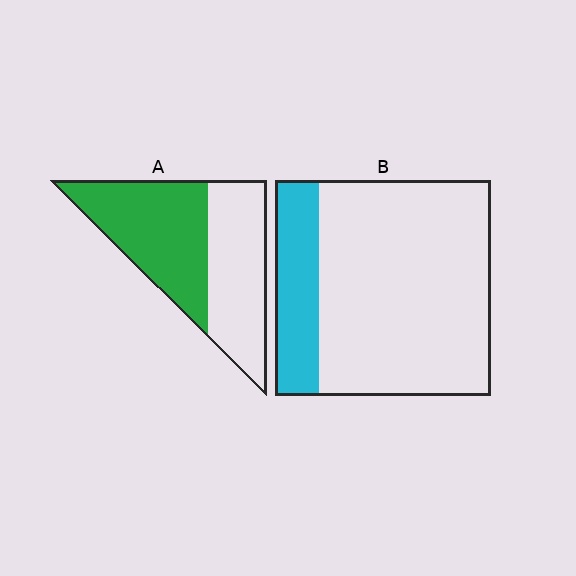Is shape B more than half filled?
No.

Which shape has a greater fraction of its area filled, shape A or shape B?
Shape A.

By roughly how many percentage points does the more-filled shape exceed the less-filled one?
By roughly 35 percentage points (A over B).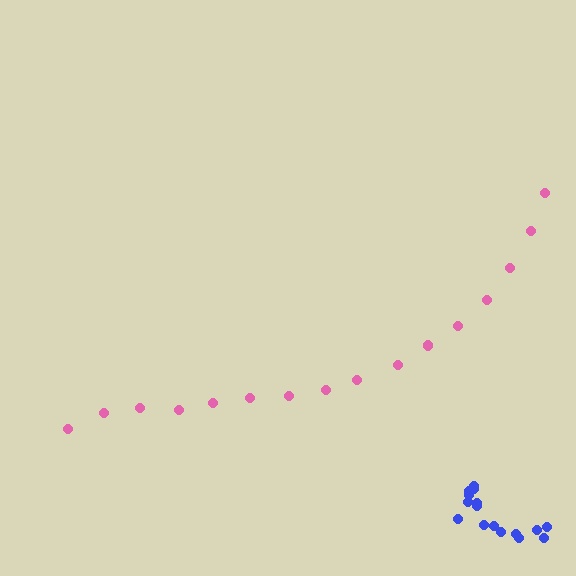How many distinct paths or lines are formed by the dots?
There are 2 distinct paths.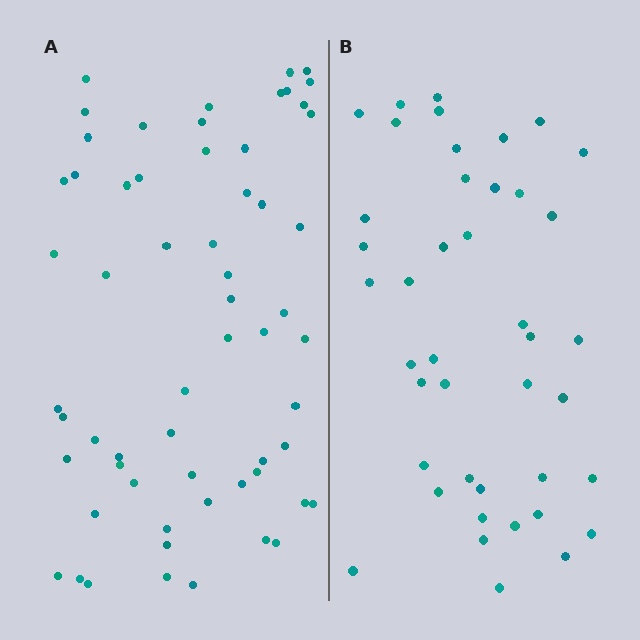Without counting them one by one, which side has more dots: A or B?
Region A (the left region) has more dots.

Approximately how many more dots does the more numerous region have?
Region A has approximately 20 more dots than region B.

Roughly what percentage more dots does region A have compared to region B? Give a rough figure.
About 45% more.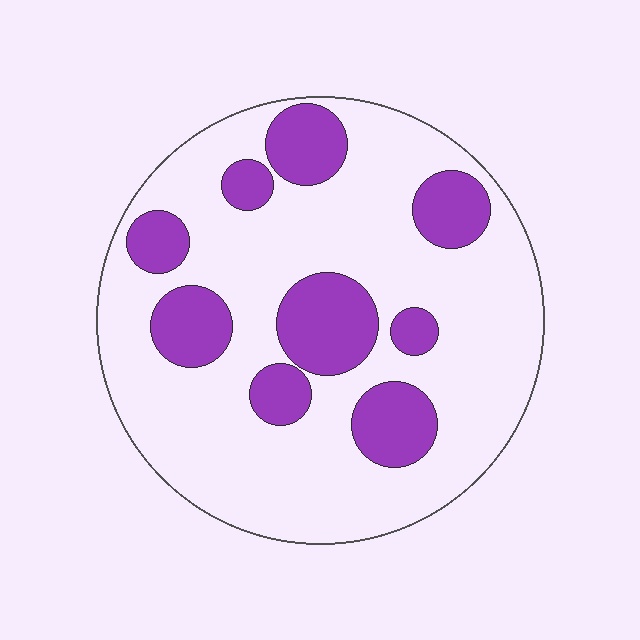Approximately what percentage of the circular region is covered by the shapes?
Approximately 25%.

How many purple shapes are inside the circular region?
9.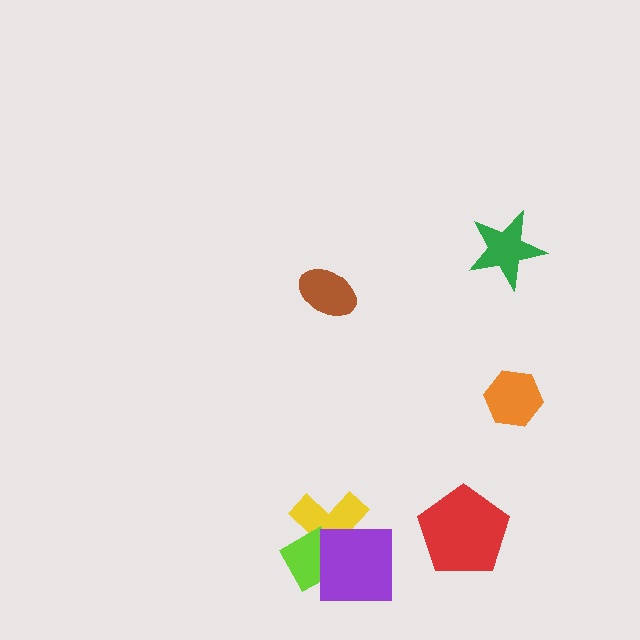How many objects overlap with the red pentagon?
0 objects overlap with the red pentagon.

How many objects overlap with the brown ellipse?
0 objects overlap with the brown ellipse.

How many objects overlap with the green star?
0 objects overlap with the green star.